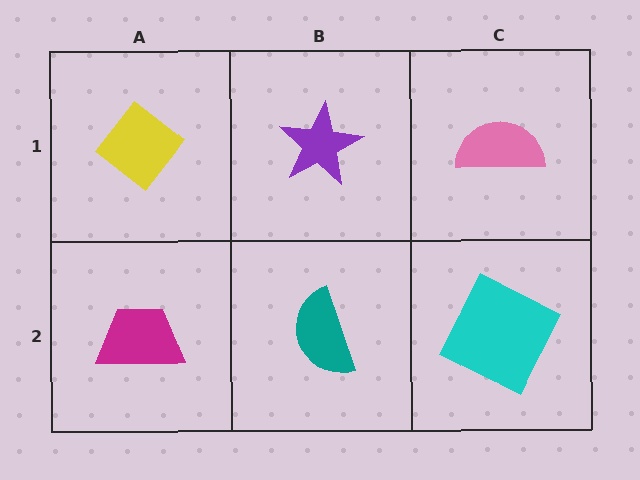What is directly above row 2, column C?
A pink semicircle.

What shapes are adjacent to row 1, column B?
A teal semicircle (row 2, column B), a yellow diamond (row 1, column A), a pink semicircle (row 1, column C).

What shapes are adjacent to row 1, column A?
A magenta trapezoid (row 2, column A), a purple star (row 1, column B).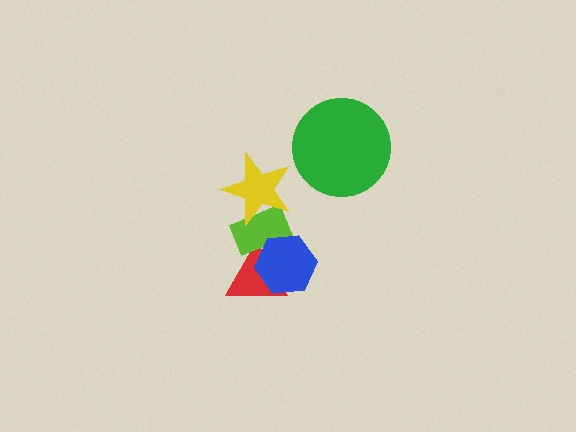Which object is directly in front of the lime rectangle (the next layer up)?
The yellow star is directly in front of the lime rectangle.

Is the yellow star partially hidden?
No, no other shape covers it.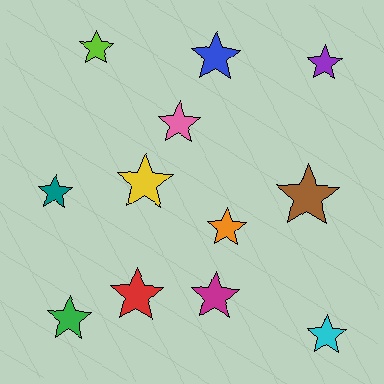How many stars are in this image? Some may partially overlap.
There are 12 stars.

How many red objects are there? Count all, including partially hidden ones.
There is 1 red object.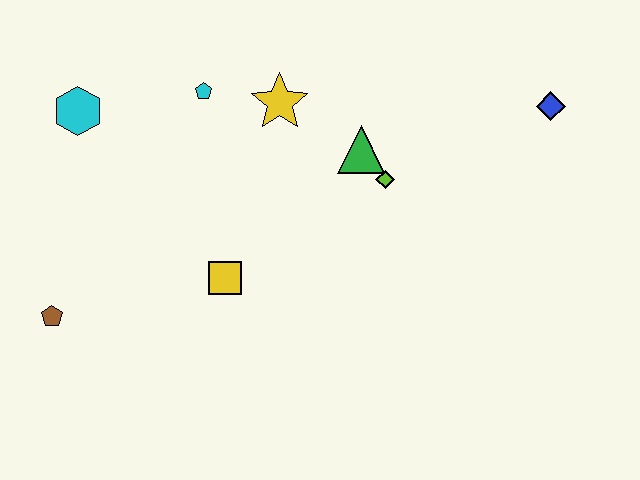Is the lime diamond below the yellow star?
Yes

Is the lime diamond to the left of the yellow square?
No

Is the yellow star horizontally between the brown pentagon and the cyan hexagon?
No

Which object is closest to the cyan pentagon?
The yellow star is closest to the cyan pentagon.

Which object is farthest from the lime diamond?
The brown pentagon is farthest from the lime diamond.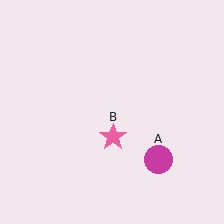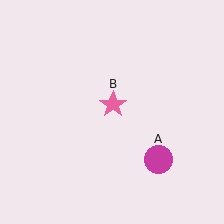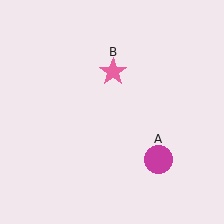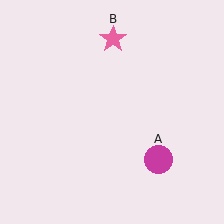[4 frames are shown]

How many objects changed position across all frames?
1 object changed position: pink star (object B).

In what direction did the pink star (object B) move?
The pink star (object B) moved up.